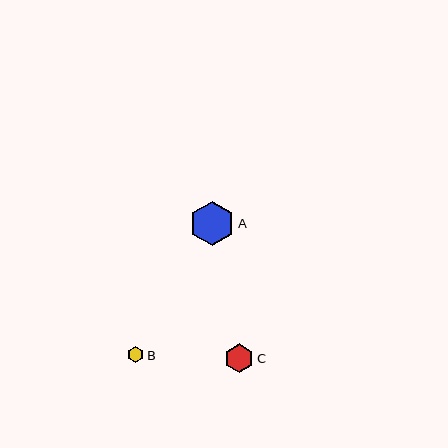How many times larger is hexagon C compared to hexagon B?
Hexagon C is approximately 1.8 times the size of hexagon B.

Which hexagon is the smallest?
Hexagon B is the smallest with a size of approximately 16 pixels.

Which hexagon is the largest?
Hexagon A is the largest with a size of approximately 45 pixels.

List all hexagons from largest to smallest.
From largest to smallest: A, C, B.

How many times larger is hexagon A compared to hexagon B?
Hexagon A is approximately 2.8 times the size of hexagon B.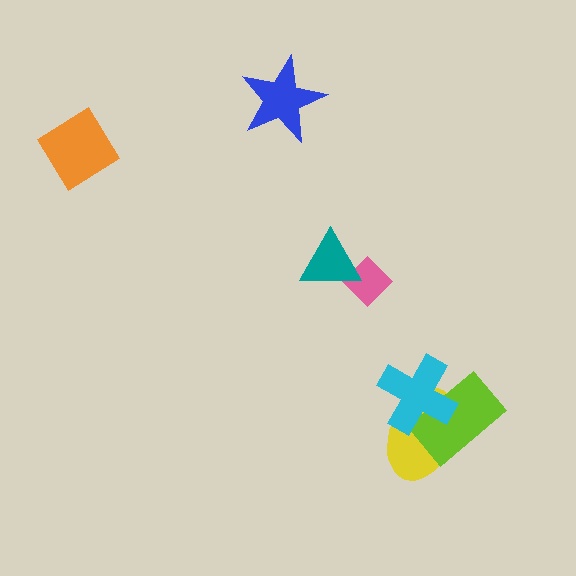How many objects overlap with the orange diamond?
0 objects overlap with the orange diamond.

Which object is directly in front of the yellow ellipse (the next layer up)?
The lime rectangle is directly in front of the yellow ellipse.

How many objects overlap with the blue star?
0 objects overlap with the blue star.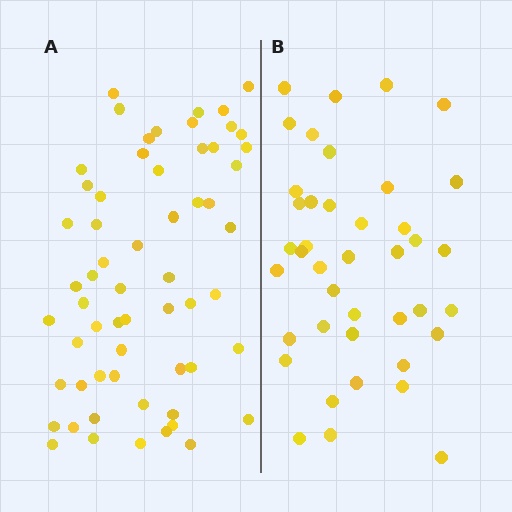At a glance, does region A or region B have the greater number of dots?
Region A (the left region) has more dots.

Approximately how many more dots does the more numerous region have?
Region A has approximately 20 more dots than region B.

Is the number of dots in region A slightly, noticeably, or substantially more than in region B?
Region A has substantially more. The ratio is roughly 1.5 to 1.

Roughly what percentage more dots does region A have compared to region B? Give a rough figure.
About 45% more.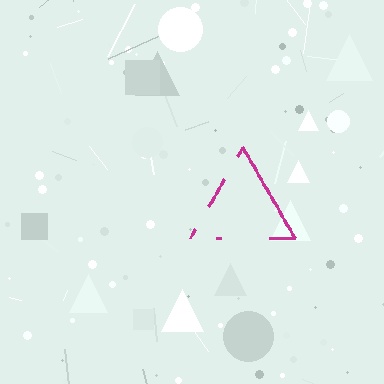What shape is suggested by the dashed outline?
The dashed outline suggests a triangle.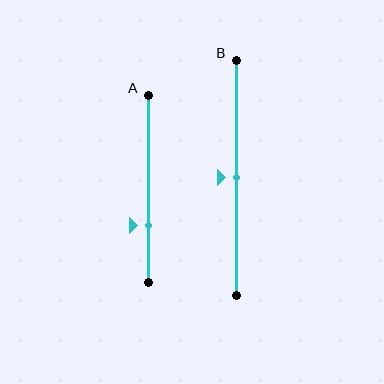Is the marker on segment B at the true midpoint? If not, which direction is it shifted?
Yes, the marker on segment B is at the true midpoint.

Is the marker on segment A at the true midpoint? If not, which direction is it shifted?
No, the marker on segment A is shifted downward by about 19% of the segment length.